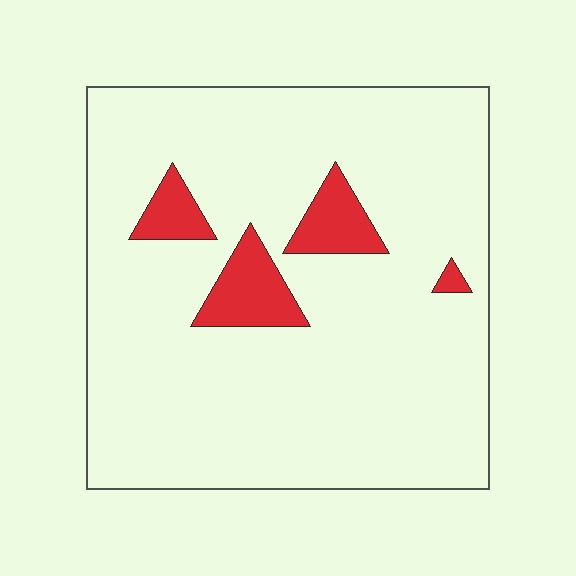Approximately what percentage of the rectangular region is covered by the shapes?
Approximately 10%.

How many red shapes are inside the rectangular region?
4.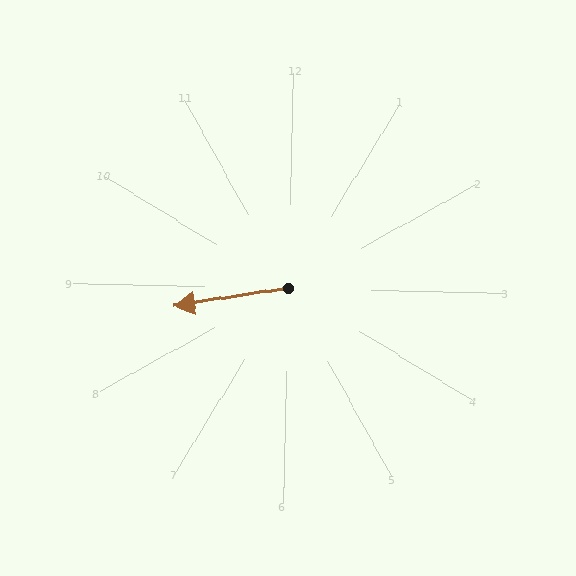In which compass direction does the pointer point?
West.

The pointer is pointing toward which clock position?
Roughly 9 o'clock.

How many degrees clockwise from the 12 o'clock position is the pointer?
Approximately 260 degrees.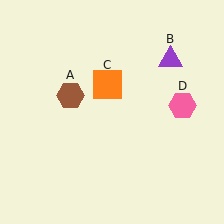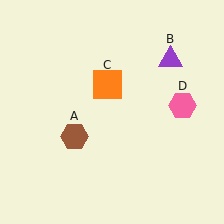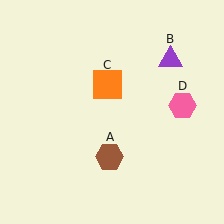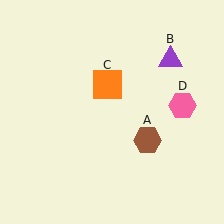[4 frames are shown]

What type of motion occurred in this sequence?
The brown hexagon (object A) rotated counterclockwise around the center of the scene.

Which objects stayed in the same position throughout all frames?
Purple triangle (object B) and orange square (object C) and pink hexagon (object D) remained stationary.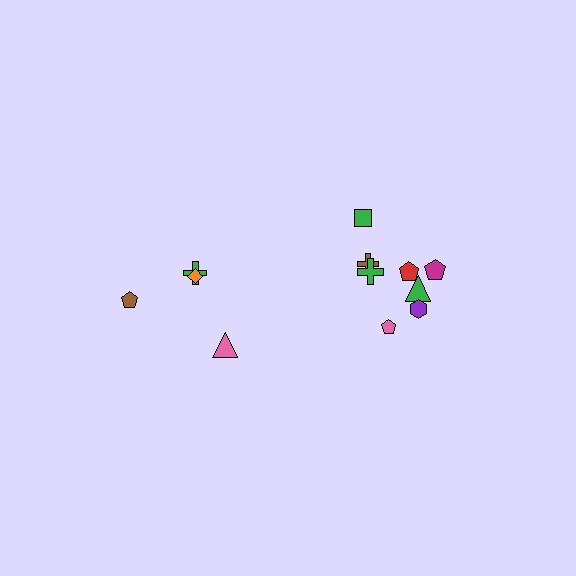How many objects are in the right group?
There are 8 objects.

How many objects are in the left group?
There are 4 objects.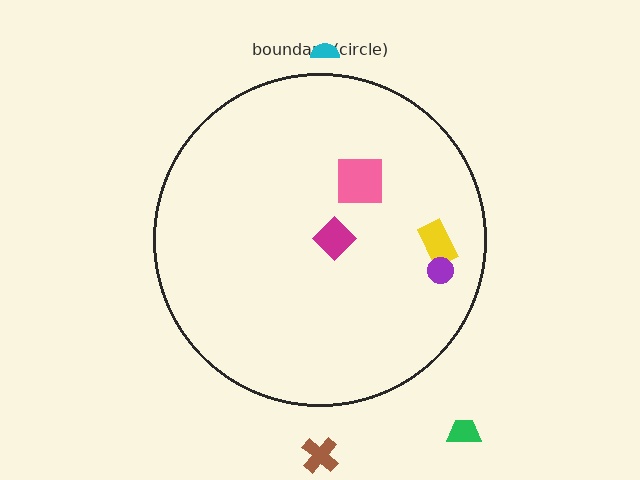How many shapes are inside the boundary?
4 inside, 3 outside.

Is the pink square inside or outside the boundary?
Inside.